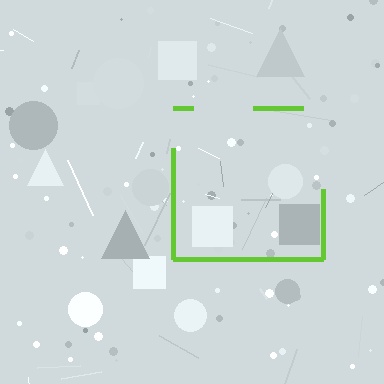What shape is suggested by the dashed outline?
The dashed outline suggests a square.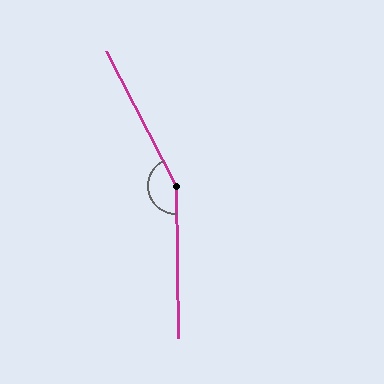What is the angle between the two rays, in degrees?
Approximately 153 degrees.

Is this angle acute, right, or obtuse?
It is obtuse.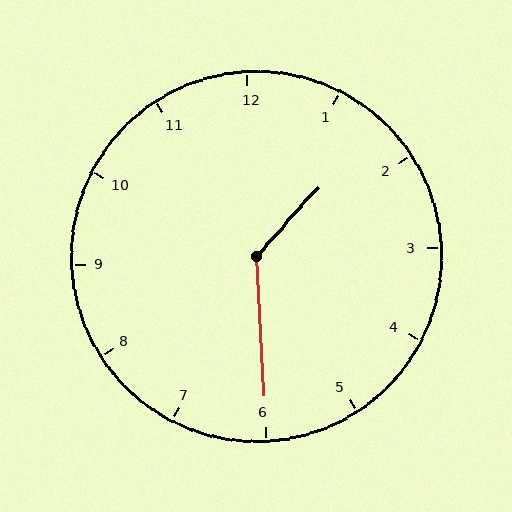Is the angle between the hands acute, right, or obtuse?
It is obtuse.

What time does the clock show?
1:30.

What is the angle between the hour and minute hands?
Approximately 135 degrees.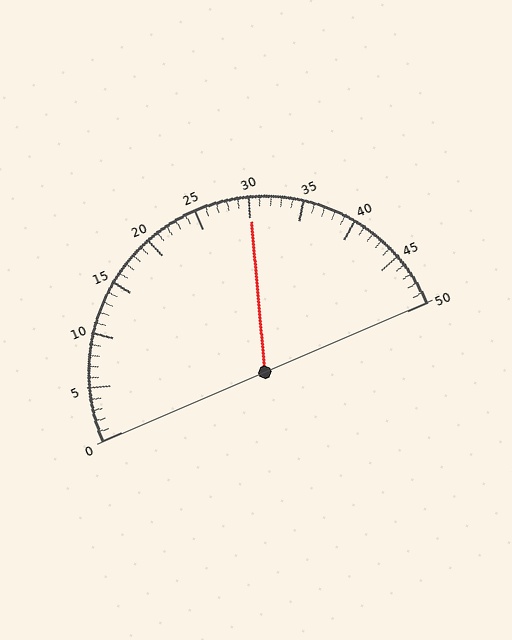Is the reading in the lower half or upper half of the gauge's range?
The reading is in the upper half of the range (0 to 50).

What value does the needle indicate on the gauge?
The needle indicates approximately 30.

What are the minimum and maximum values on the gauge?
The gauge ranges from 0 to 50.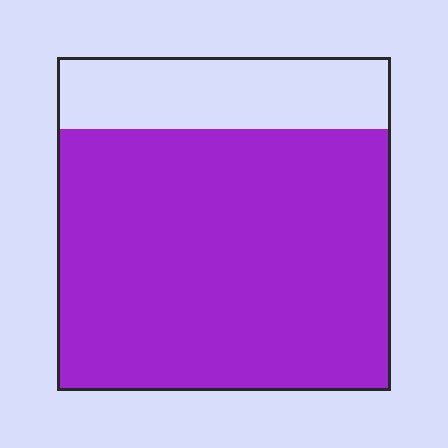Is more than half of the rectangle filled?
Yes.